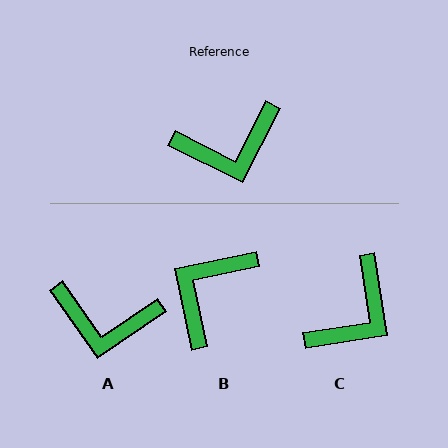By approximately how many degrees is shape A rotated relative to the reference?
Approximately 29 degrees clockwise.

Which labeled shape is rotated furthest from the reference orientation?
B, about 141 degrees away.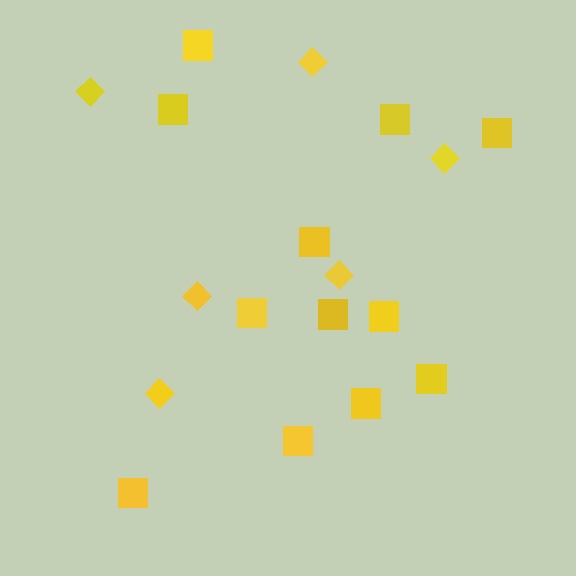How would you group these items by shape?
There are 2 groups: one group of diamonds (6) and one group of squares (12).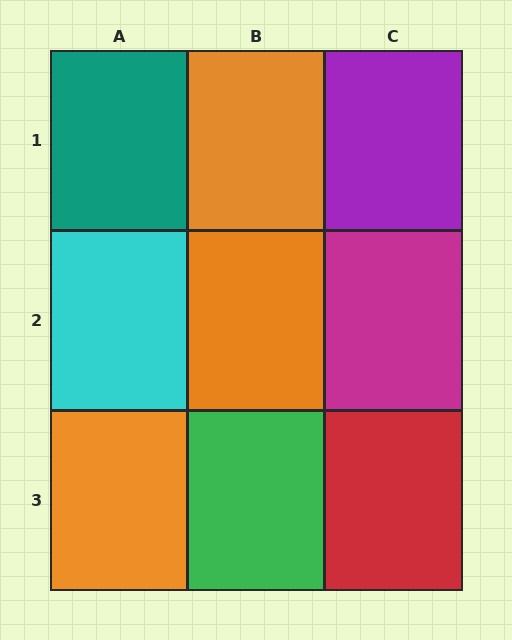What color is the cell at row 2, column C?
Magenta.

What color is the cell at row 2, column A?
Cyan.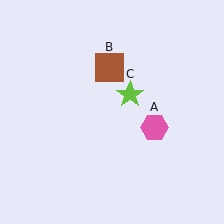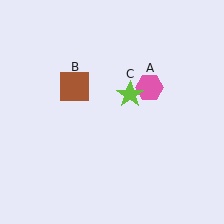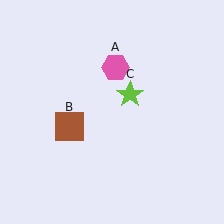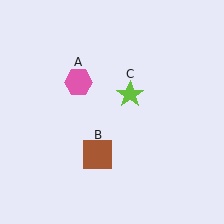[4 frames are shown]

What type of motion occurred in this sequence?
The pink hexagon (object A), brown square (object B) rotated counterclockwise around the center of the scene.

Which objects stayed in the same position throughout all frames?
Lime star (object C) remained stationary.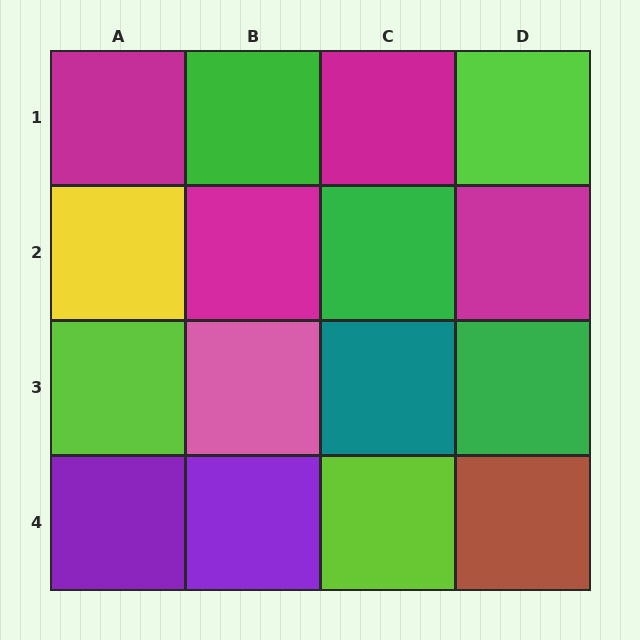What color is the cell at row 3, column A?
Lime.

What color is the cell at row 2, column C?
Green.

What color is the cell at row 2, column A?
Yellow.